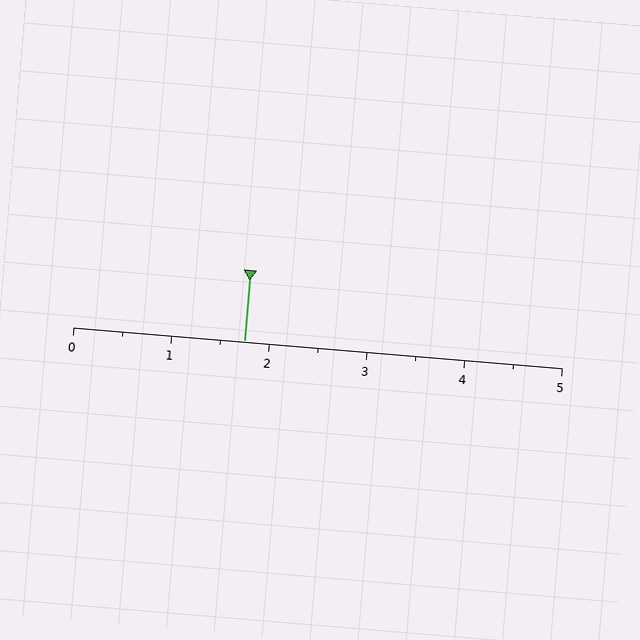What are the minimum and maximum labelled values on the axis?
The axis runs from 0 to 5.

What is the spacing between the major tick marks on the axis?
The major ticks are spaced 1 apart.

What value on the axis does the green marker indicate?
The marker indicates approximately 1.8.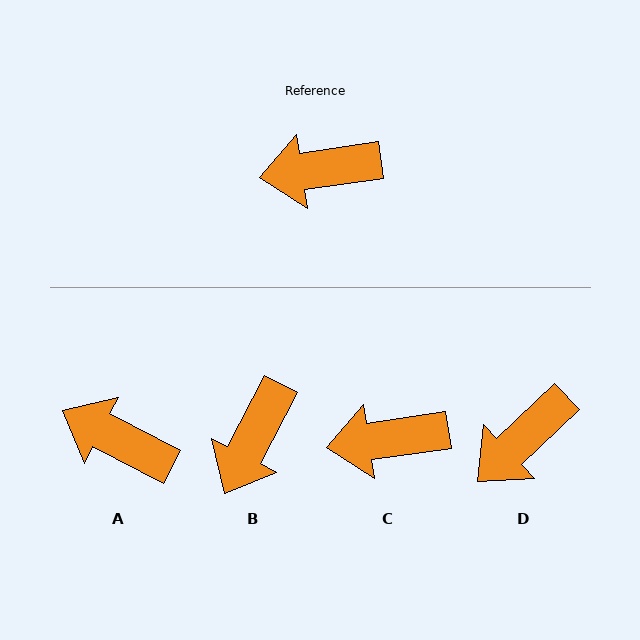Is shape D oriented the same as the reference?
No, it is off by about 35 degrees.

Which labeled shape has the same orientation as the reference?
C.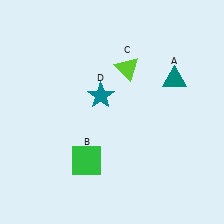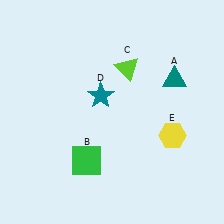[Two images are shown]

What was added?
A yellow hexagon (E) was added in Image 2.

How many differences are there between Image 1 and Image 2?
There is 1 difference between the two images.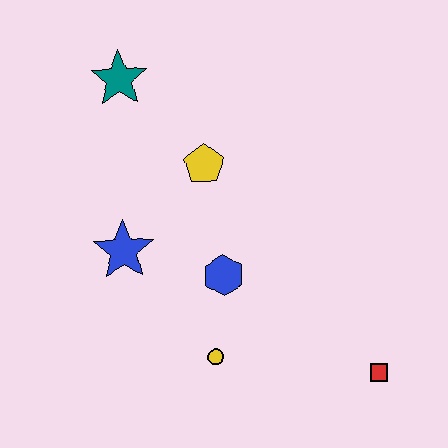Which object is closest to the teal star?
The yellow pentagon is closest to the teal star.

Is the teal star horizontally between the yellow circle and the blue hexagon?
No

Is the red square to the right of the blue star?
Yes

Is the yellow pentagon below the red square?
No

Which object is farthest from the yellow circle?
The teal star is farthest from the yellow circle.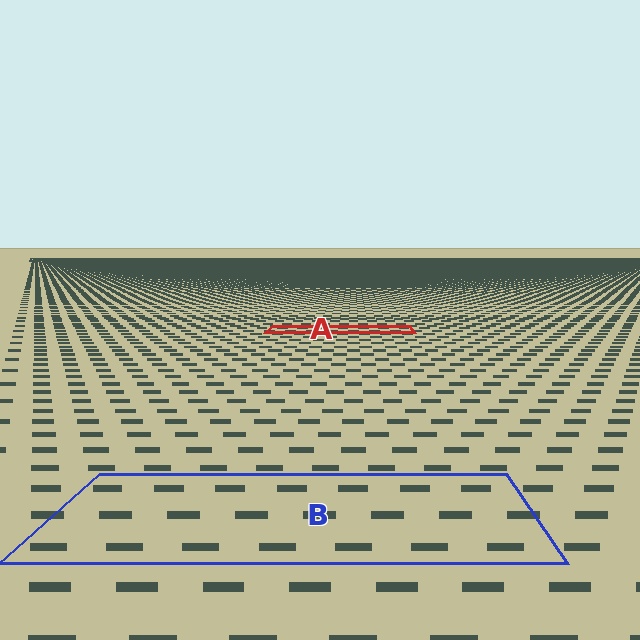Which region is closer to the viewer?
Region B is closer. The texture elements there are larger and more spread out.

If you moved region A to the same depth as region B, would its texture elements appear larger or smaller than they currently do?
They would appear larger. At a closer depth, the same texture elements are projected at a bigger on-screen size.